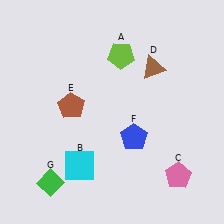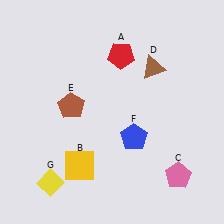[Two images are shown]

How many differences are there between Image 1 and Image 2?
There are 3 differences between the two images.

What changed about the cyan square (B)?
In Image 1, B is cyan. In Image 2, it changed to yellow.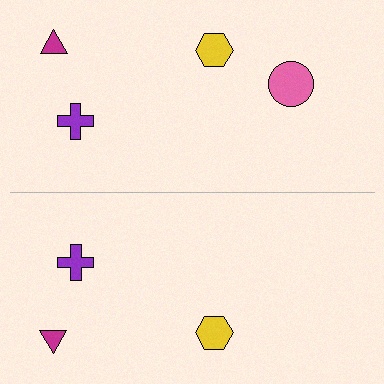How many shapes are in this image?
There are 7 shapes in this image.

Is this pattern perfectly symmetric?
No, the pattern is not perfectly symmetric. A pink circle is missing from the bottom side.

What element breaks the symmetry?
A pink circle is missing from the bottom side.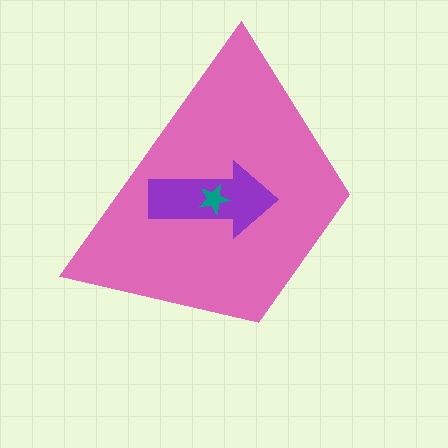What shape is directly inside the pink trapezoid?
The purple arrow.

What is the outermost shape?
The pink trapezoid.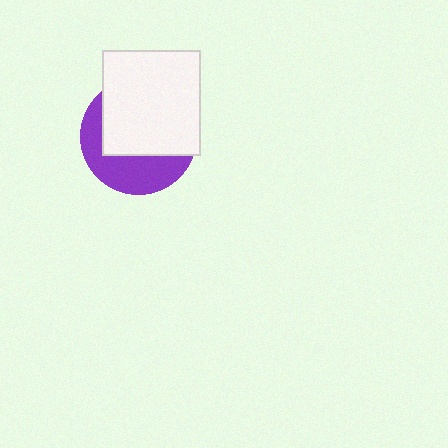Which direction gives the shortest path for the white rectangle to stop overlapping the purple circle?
Moving up gives the shortest separation.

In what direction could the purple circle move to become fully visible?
The purple circle could move down. That would shift it out from behind the white rectangle entirely.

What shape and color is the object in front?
The object in front is a white rectangle.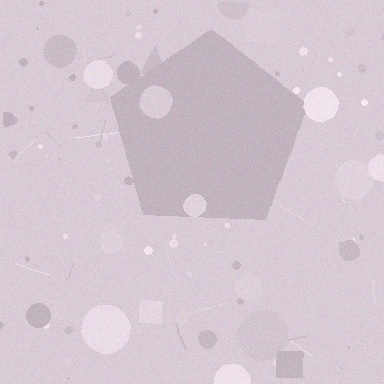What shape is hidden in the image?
A pentagon is hidden in the image.